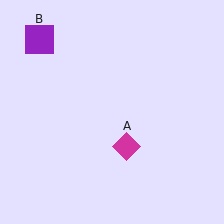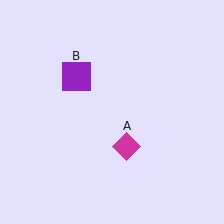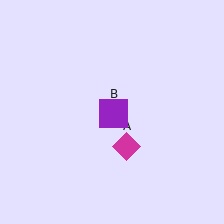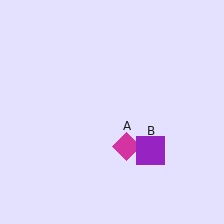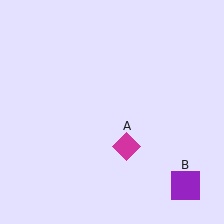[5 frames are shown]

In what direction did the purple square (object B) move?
The purple square (object B) moved down and to the right.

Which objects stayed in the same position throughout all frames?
Magenta diamond (object A) remained stationary.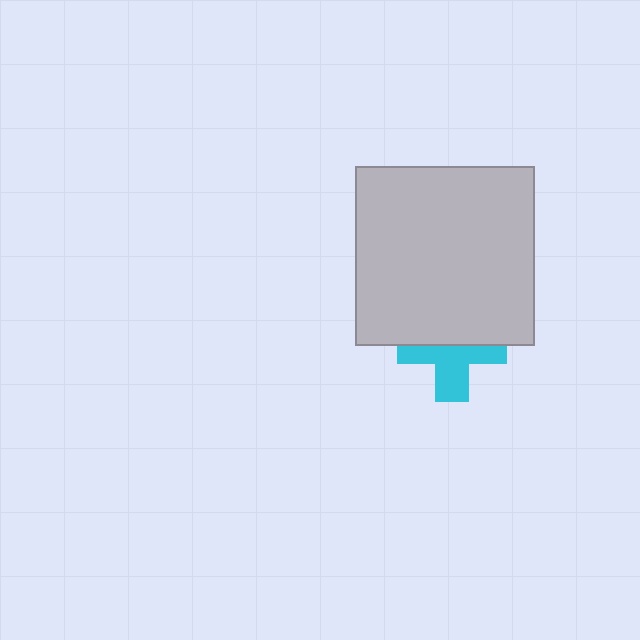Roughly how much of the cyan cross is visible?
About half of it is visible (roughly 52%).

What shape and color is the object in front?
The object in front is a light gray square.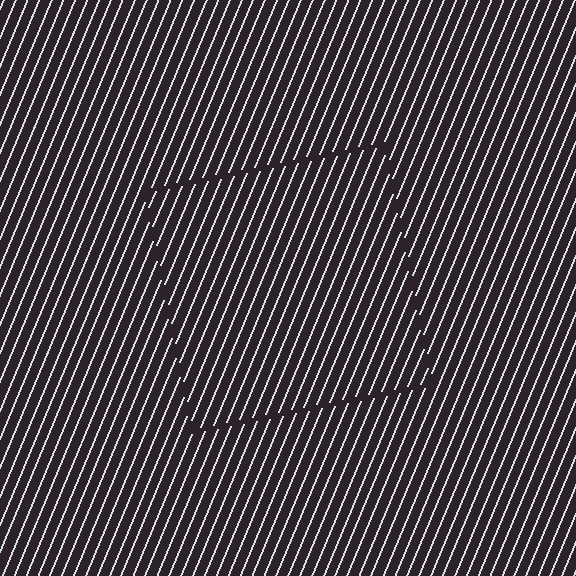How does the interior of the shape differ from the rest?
The interior of the shape contains the same grating, shifted by half a period — the contour is defined by the phase discontinuity where line-ends from the inner and outer gratings abut.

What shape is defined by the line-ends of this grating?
An illusory square. The interior of the shape contains the same grating, shifted by half a period — the contour is defined by the phase discontinuity where line-ends from the inner and outer gratings abut.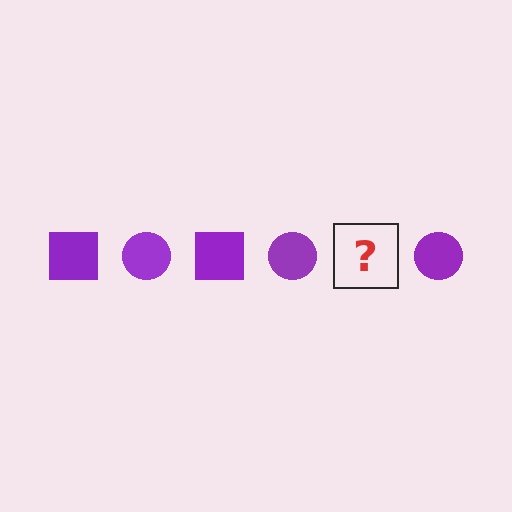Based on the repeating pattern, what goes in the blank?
The blank should be a purple square.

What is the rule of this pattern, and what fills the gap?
The rule is that the pattern cycles through square, circle shapes in purple. The gap should be filled with a purple square.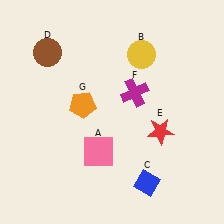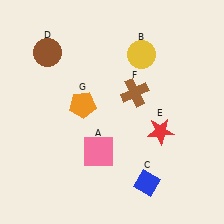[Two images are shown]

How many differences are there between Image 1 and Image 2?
There is 1 difference between the two images.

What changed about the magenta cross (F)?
In Image 1, F is magenta. In Image 2, it changed to brown.